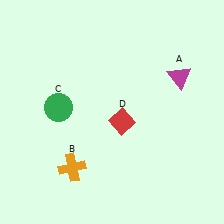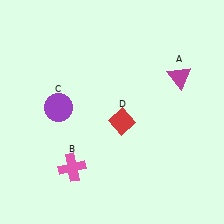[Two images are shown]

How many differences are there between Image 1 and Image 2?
There are 2 differences between the two images.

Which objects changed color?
B changed from orange to pink. C changed from green to purple.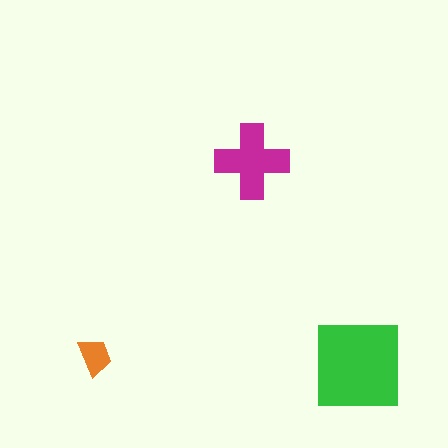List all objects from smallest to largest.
The orange trapezoid, the magenta cross, the green square.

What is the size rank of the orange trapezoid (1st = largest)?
3rd.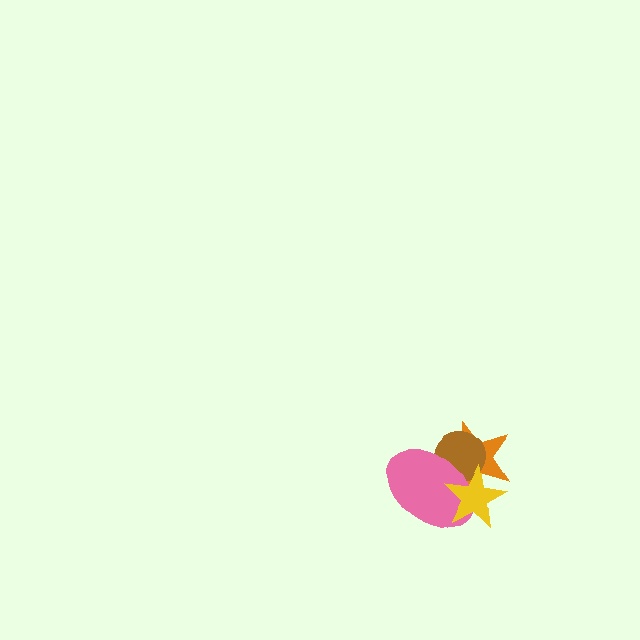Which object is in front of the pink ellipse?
The yellow star is in front of the pink ellipse.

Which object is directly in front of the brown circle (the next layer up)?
The pink ellipse is directly in front of the brown circle.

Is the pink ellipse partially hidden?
Yes, it is partially covered by another shape.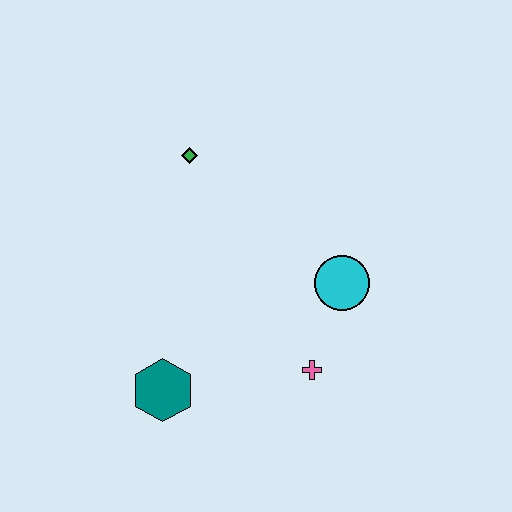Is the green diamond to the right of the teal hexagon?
Yes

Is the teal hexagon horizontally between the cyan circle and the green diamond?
No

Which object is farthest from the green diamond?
The pink cross is farthest from the green diamond.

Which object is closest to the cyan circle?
The pink cross is closest to the cyan circle.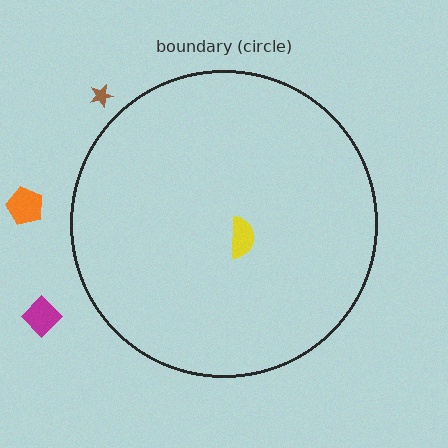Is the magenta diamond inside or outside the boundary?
Outside.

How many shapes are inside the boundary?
1 inside, 3 outside.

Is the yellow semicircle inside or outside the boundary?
Inside.